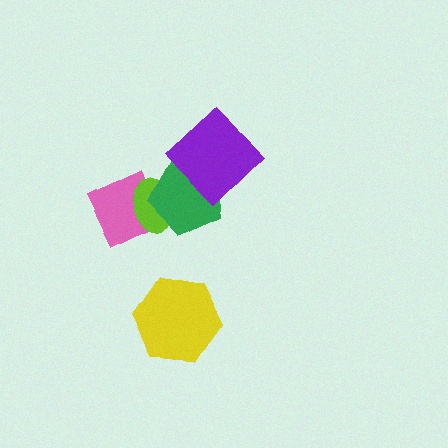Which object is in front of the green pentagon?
The purple diamond is in front of the green pentagon.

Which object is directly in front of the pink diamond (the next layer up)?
The lime ellipse is directly in front of the pink diamond.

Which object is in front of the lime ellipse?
The green pentagon is in front of the lime ellipse.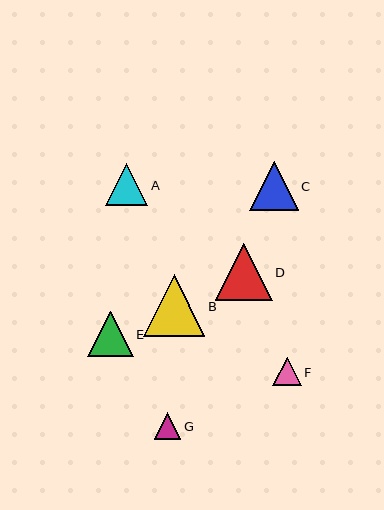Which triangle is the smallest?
Triangle G is the smallest with a size of approximately 26 pixels.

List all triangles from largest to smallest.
From largest to smallest: B, D, C, E, A, F, G.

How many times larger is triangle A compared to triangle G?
Triangle A is approximately 1.6 times the size of triangle G.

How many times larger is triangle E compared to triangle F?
Triangle E is approximately 1.6 times the size of triangle F.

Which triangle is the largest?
Triangle B is the largest with a size of approximately 62 pixels.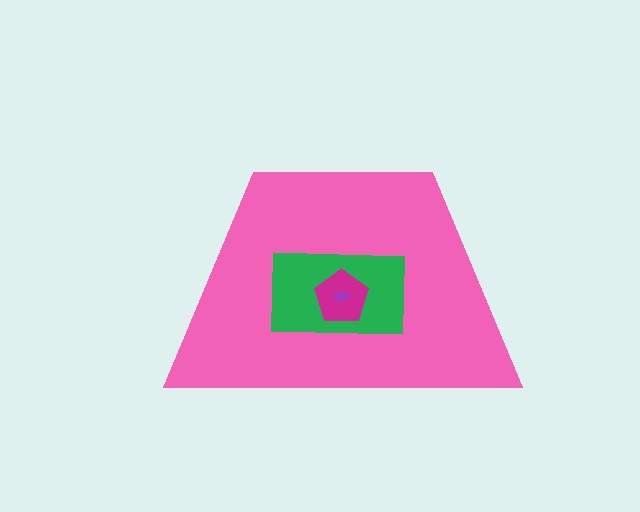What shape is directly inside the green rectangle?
The magenta pentagon.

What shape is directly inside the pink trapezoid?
The green rectangle.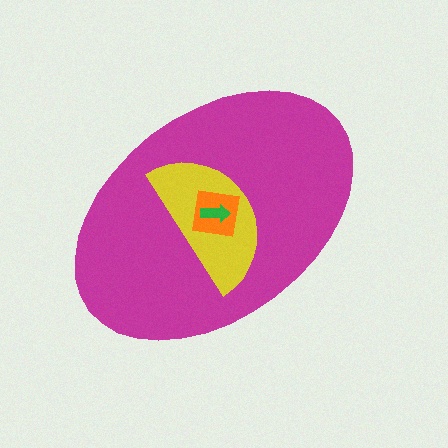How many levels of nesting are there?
4.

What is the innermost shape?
The green arrow.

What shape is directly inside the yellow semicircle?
The orange square.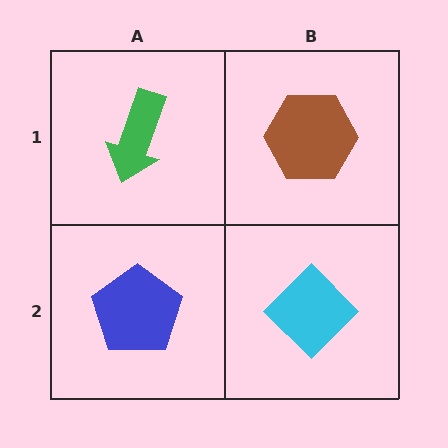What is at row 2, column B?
A cyan diamond.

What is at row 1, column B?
A brown hexagon.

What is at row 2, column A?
A blue pentagon.